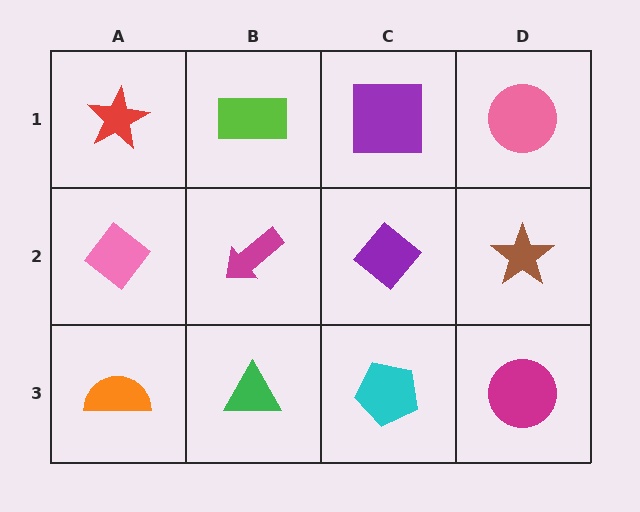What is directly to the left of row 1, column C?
A lime rectangle.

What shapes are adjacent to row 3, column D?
A brown star (row 2, column D), a cyan pentagon (row 3, column C).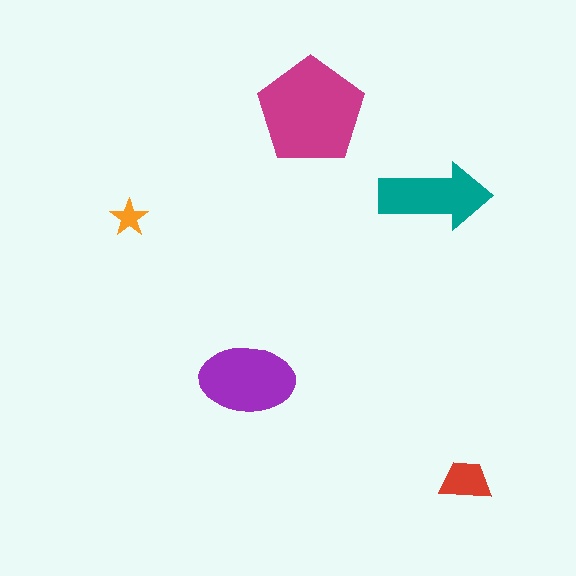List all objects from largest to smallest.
The magenta pentagon, the purple ellipse, the teal arrow, the red trapezoid, the orange star.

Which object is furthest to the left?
The orange star is leftmost.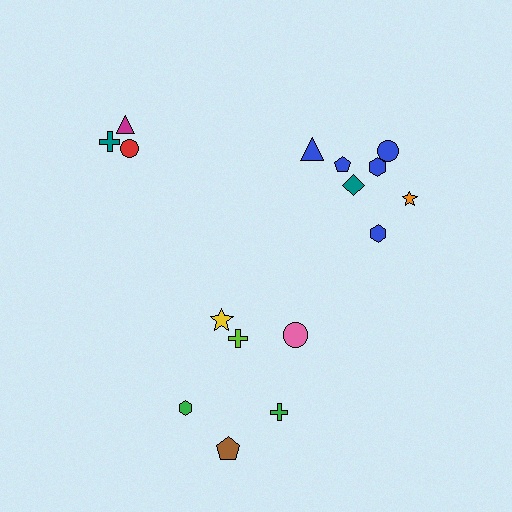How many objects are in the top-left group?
There are 3 objects.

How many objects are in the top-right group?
There are 7 objects.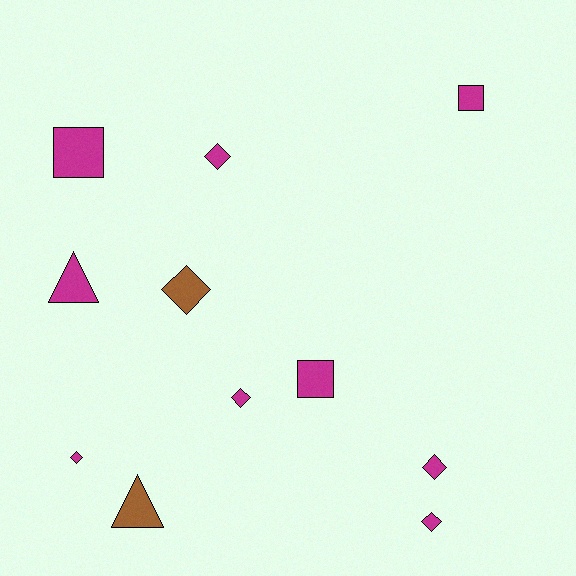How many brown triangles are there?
There is 1 brown triangle.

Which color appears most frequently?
Magenta, with 9 objects.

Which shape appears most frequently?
Diamond, with 6 objects.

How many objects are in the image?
There are 11 objects.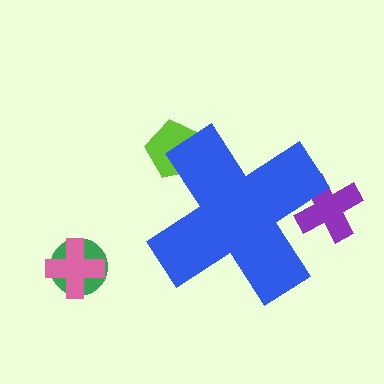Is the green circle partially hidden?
No, the green circle is fully visible.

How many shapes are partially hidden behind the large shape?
2 shapes are partially hidden.